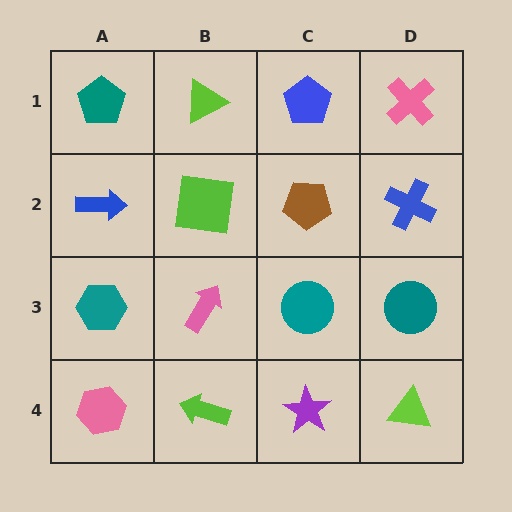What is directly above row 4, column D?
A teal circle.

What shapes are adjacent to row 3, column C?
A brown pentagon (row 2, column C), a purple star (row 4, column C), a pink arrow (row 3, column B), a teal circle (row 3, column D).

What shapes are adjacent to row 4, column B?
A pink arrow (row 3, column B), a pink hexagon (row 4, column A), a purple star (row 4, column C).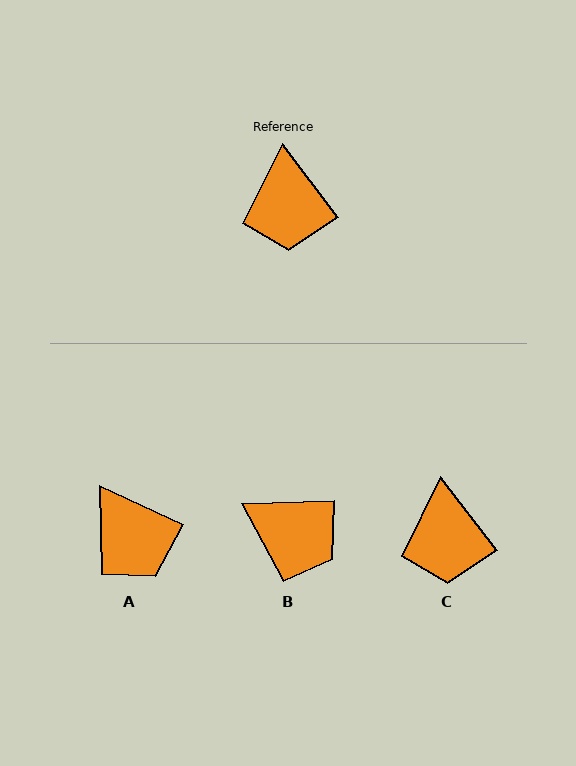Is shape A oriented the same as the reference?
No, it is off by about 28 degrees.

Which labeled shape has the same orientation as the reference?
C.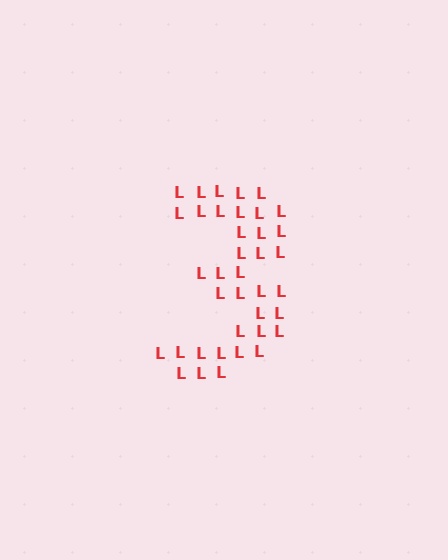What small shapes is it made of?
It is made of small letter L's.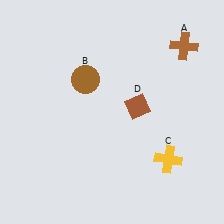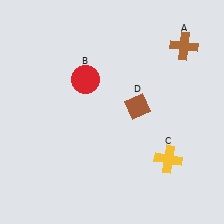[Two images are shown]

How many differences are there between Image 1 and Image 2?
There is 1 difference between the two images.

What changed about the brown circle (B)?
In Image 1, B is brown. In Image 2, it changed to red.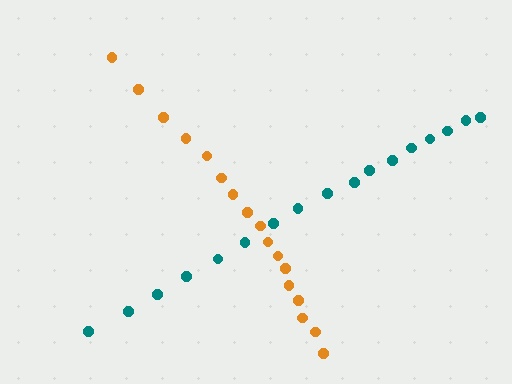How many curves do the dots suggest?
There are 2 distinct paths.